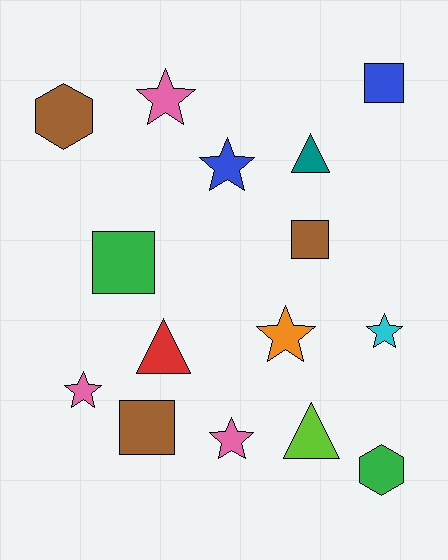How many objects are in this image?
There are 15 objects.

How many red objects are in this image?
There is 1 red object.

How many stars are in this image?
There are 6 stars.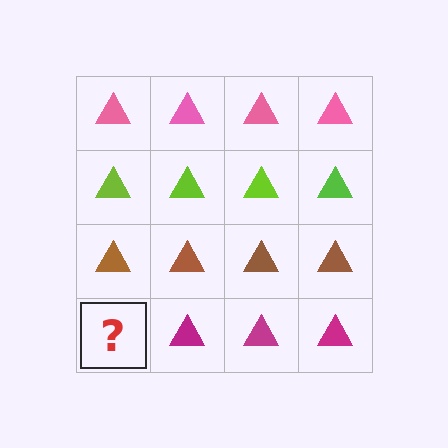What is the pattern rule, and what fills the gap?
The rule is that each row has a consistent color. The gap should be filled with a magenta triangle.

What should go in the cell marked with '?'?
The missing cell should contain a magenta triangle.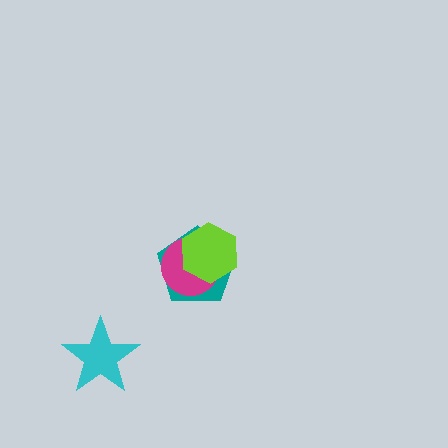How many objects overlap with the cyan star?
0 objects overlap with the cyan star.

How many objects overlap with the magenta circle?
2 objects overlap with the magenta circle.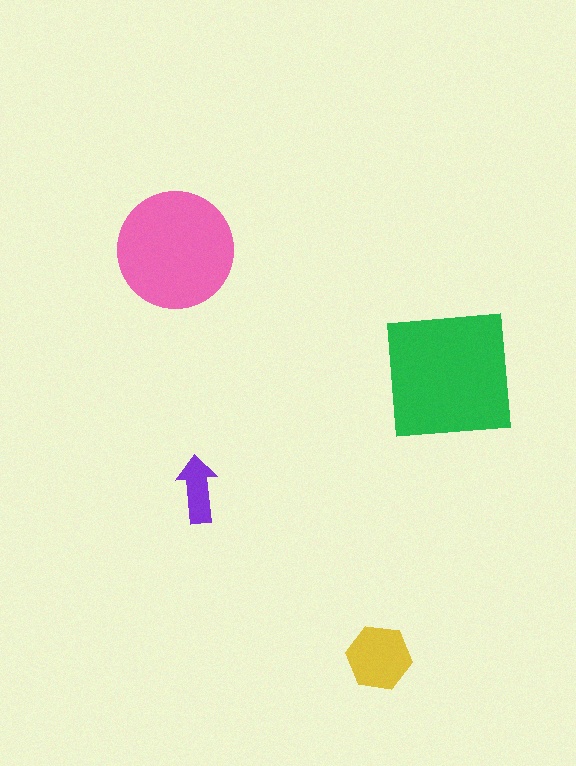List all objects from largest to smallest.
The green square, the pink circle, the yellow hexagon, the purple arrow.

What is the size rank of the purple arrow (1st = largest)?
4th.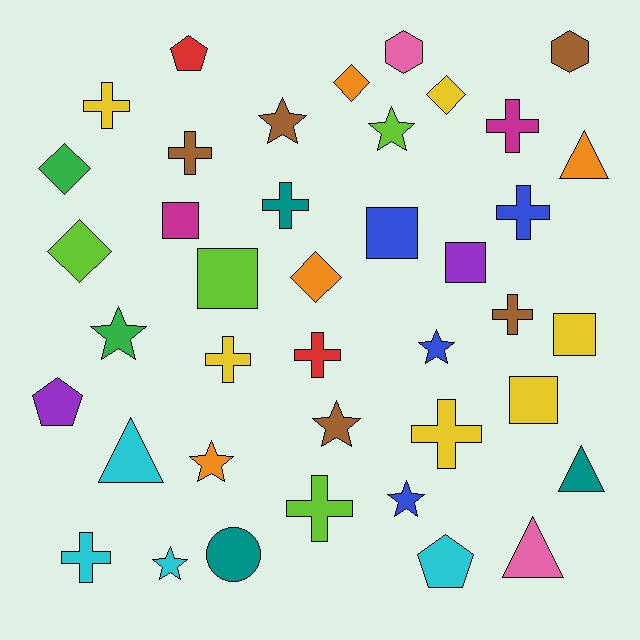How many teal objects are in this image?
There are 3 teal objects.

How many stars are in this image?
There are 8 stars.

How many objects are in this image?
There are 40 objects.